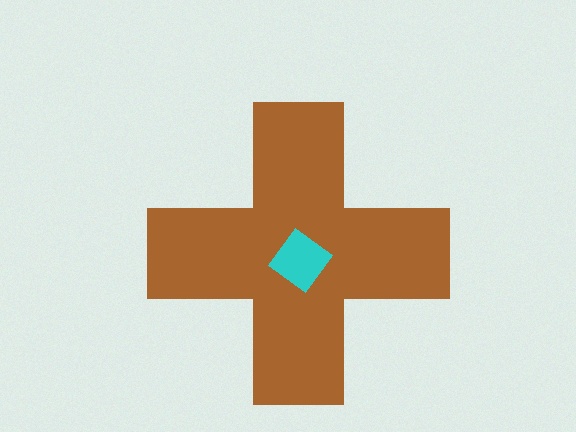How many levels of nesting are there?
2.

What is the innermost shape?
The cyan diamond.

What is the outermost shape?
The brown cross.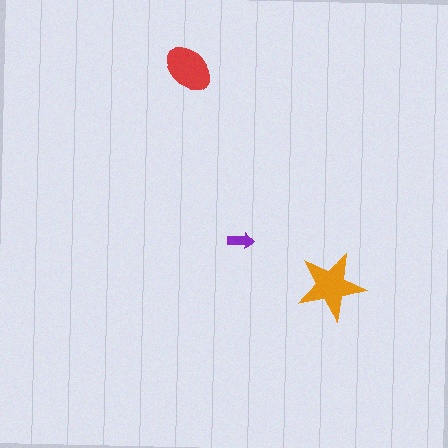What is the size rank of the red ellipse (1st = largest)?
2nd.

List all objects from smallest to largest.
The purple arrow, the red ellipse, the orange star.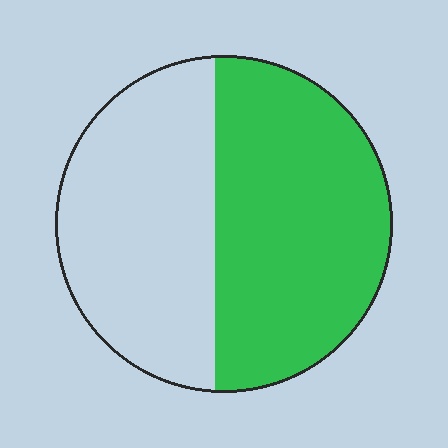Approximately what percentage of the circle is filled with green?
Approximately 55%.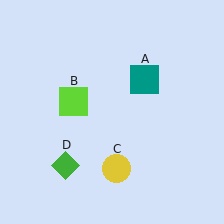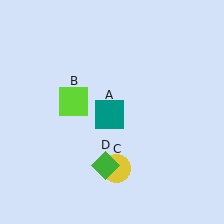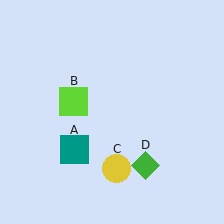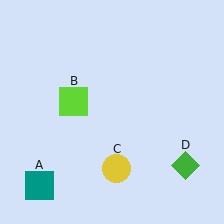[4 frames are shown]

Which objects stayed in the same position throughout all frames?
Lime square (object B) and yellow circle (object C) remained stationary.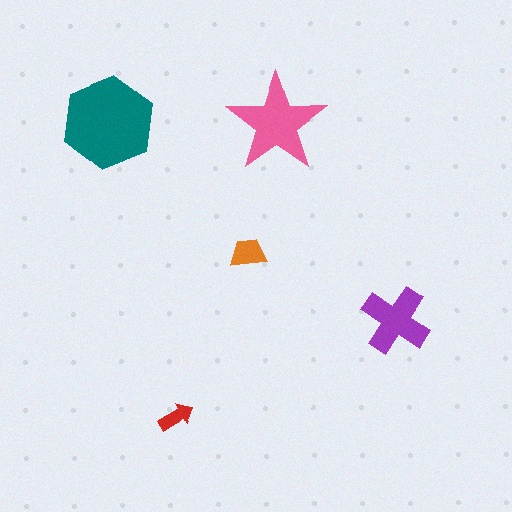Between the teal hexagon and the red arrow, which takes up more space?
The teal hexagon.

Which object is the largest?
The teal hexagon.